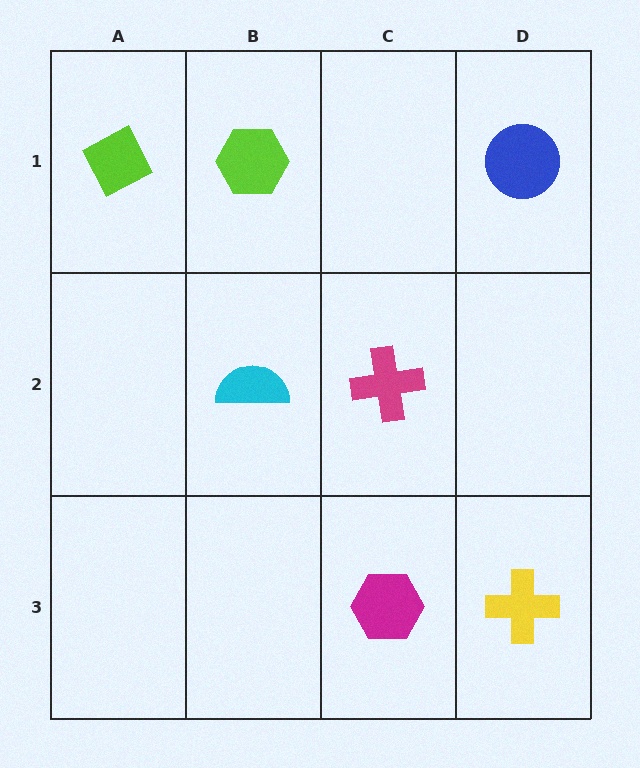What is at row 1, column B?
A lime hexagon.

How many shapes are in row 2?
2 shapes.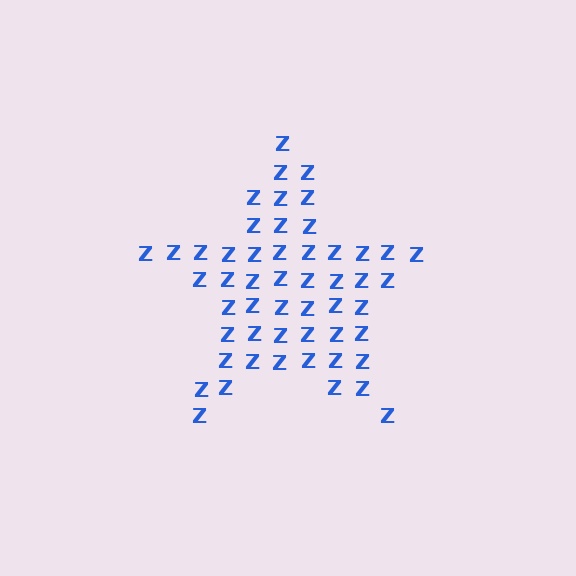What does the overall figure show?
The overall figure shows a star.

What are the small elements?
The small elements are letter Z's.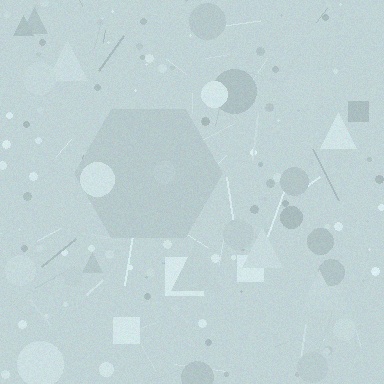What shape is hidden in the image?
A hexagon is hidden in the image.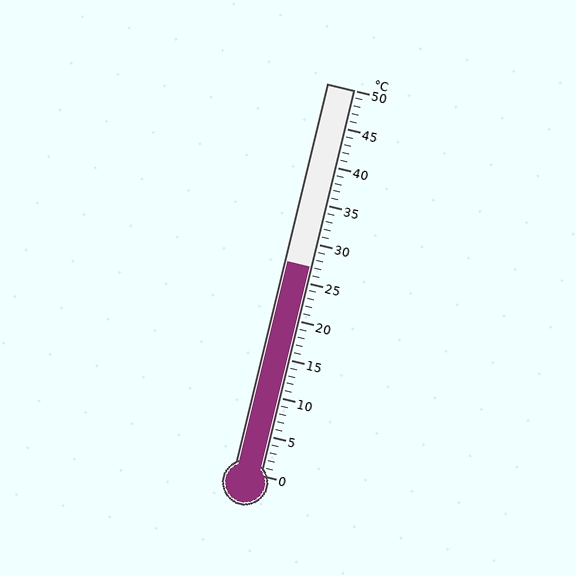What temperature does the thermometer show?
The thermometer shows approximately 27°C.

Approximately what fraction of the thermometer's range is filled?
The thermometer is filled to approximately 55% of its range.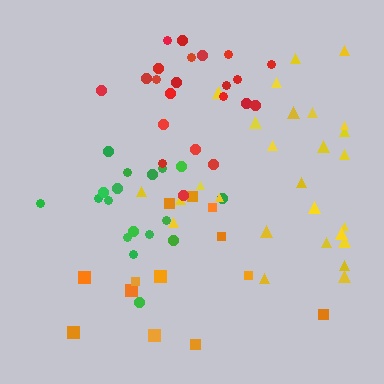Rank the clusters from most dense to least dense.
red, green, yellow, orange.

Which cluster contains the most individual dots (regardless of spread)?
Yellow (29).